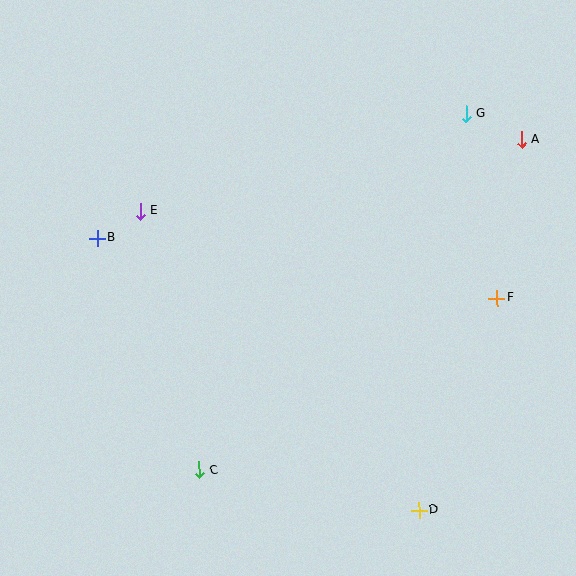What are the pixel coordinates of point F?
Point F is at (497, 298).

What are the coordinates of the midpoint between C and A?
The midpoint between C and A is at (361, 305).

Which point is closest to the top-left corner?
Point E is closest to the top-left corner.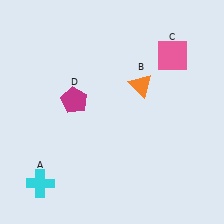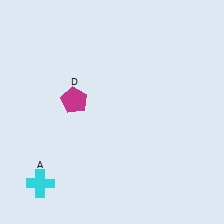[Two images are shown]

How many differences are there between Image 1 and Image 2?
There are 2 differences between the two images.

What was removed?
The orange triangle (B), the pink square (C) were removed in Image 2.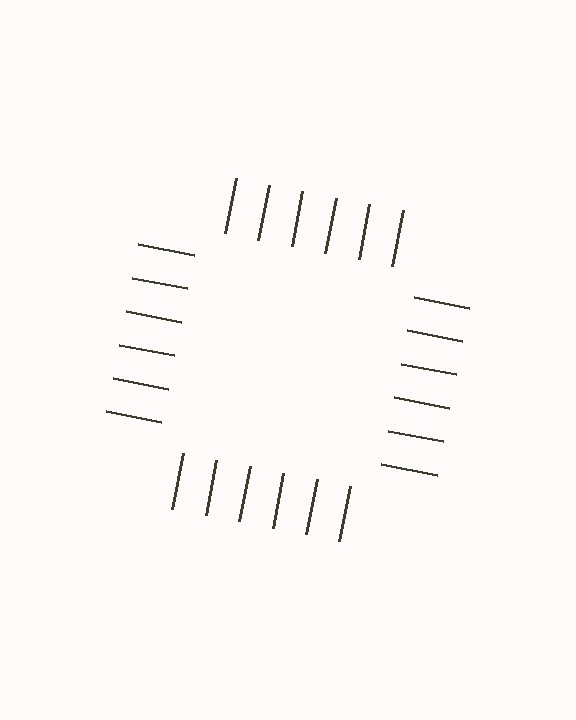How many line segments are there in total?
24 — 6 along each of the 4 edges.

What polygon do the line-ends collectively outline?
An illusory square — the line segments terminate on its edges but no continuous stroke is drawn.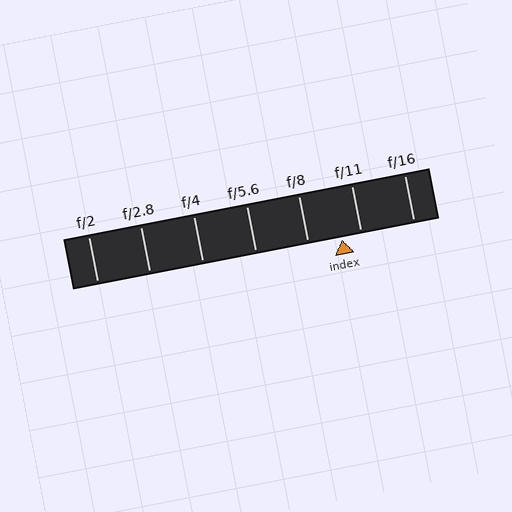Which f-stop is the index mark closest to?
The index mark is closest to f/11.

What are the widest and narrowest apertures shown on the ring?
The widest aperture shown is f/2 and the narrowest is f/16.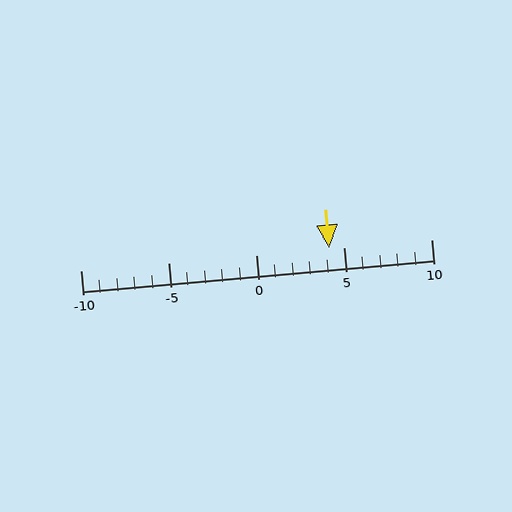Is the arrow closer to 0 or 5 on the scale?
The arrow is closer to 5.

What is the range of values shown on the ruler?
The ruler shows values from -10 to 10.